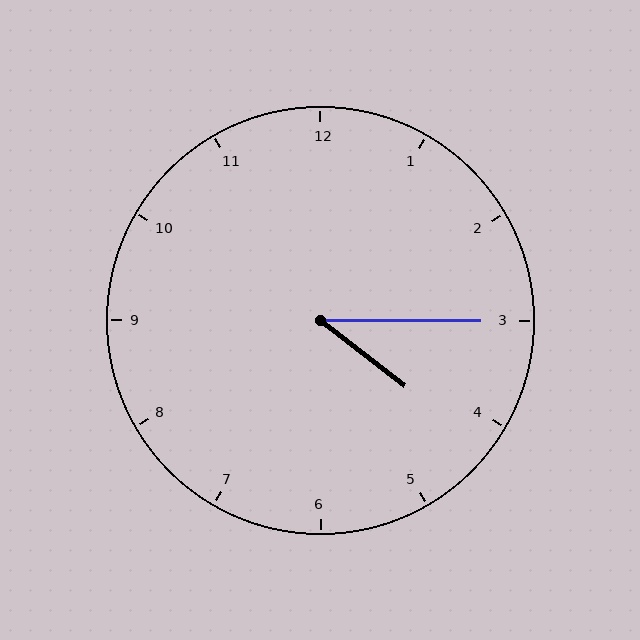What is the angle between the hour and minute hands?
Approximately 38 degrees.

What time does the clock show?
4:15.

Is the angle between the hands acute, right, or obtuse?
It is acute.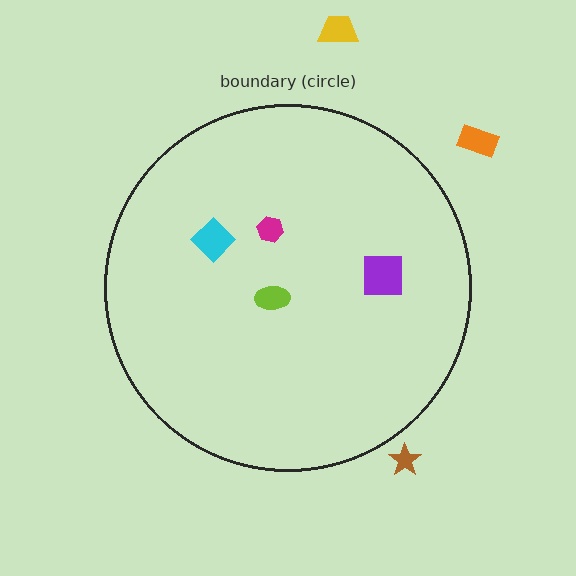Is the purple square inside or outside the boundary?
Inside.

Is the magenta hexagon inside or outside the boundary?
Inside.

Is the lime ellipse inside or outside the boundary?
Inside.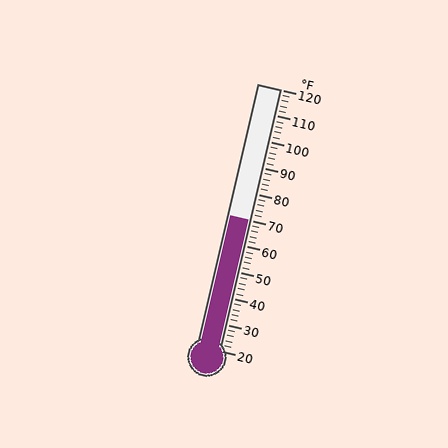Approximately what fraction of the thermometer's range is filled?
The thermometer is filled to approximately 50% of its range.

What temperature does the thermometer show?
The thermometer shows approximately 70°F.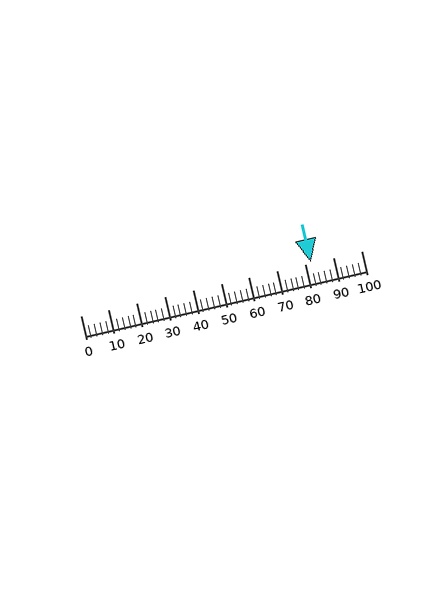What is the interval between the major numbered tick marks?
The major tick marks are spaced 10 units apart.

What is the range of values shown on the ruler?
The ruler shows values from 0 to 100.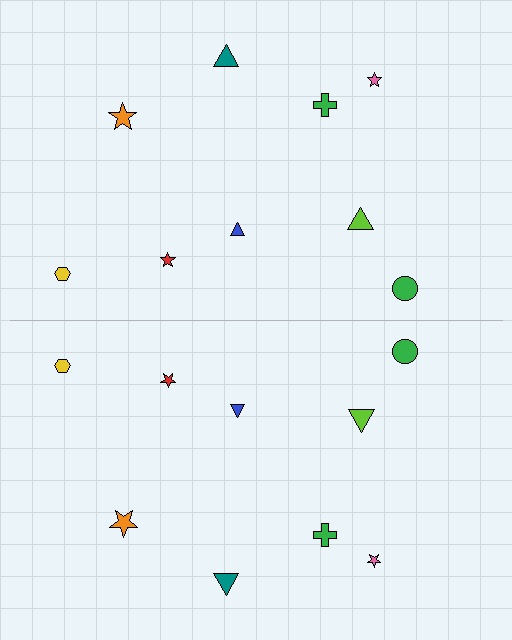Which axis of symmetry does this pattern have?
The pattern has a horizontal axis of symmetry running through the center of the image.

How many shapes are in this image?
There are 18 shapes in this image.